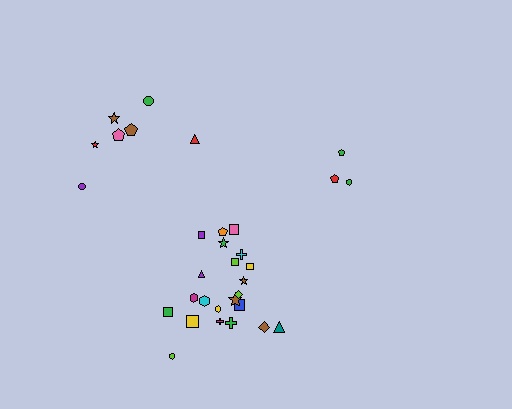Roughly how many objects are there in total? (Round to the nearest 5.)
Roughly 30 objects in total.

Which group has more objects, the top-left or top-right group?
The top-left group.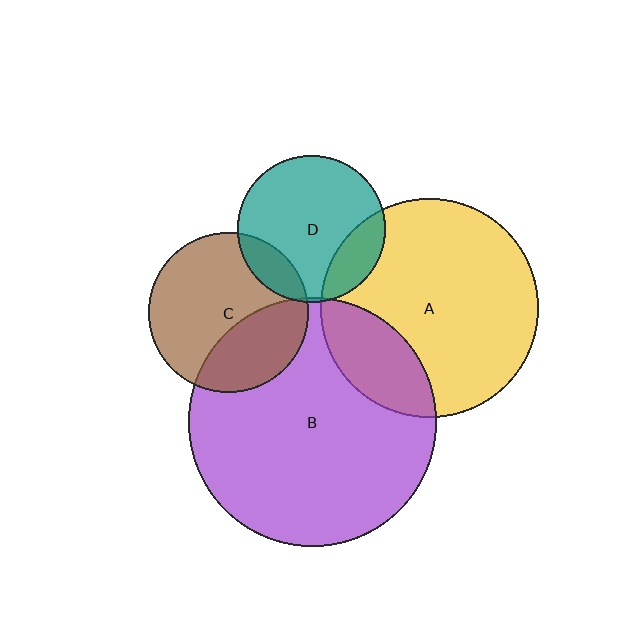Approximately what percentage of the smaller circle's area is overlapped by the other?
Approximately 5%.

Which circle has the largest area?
Circle B (purple).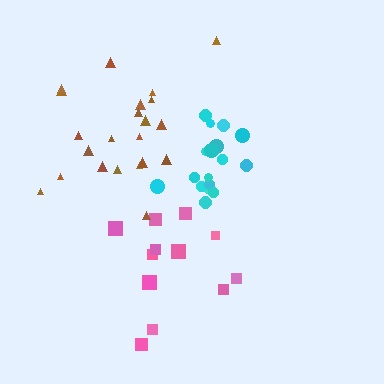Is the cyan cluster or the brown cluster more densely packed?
Cyan.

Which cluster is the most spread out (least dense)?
Pink.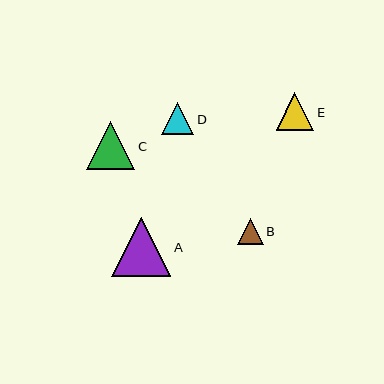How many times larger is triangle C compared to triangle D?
Triangle C is approximately 1.5 times the size of triangle D.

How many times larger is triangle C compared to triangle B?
Triangle C is approximately 1.9 times the size of triangle B.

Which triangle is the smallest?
Triangle B is the smallest with a size of approximately 26 pixels.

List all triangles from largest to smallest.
From largest to smallest: A, C, E, D, B.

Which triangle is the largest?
Triangle A is the largest with a size of approximately 59 pixels.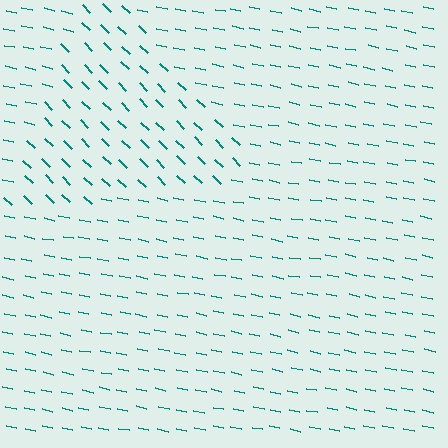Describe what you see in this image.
The image is filled with small teal line segments. A triangle region in the image has lines oriented differently from the surrounding lines, creating a visible texture boundary.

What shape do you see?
I see a triangle.